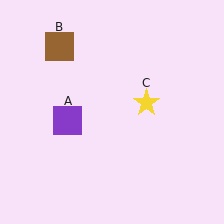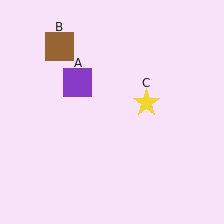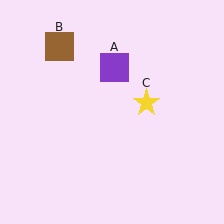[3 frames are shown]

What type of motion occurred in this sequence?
The purple square (object A) rotated clockwise around the center of the scene.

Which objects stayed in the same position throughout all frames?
Brown square (object B) and yellow star (object C) remained stationary.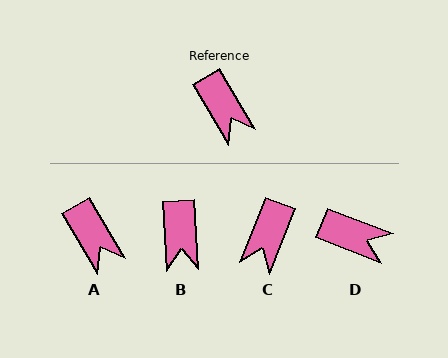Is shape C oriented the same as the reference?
No, it is off by about 52 degrees.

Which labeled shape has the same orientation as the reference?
A.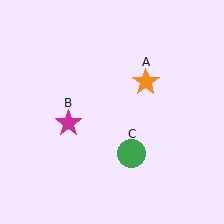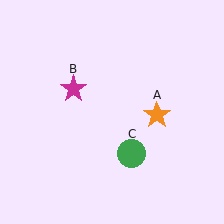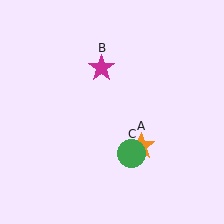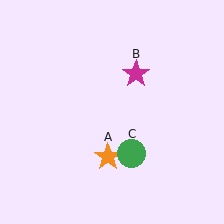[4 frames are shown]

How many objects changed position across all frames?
2 objects changed position: orange star (object A), magenta star (object B).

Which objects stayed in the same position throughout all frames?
Green circle (object C) remained stationary.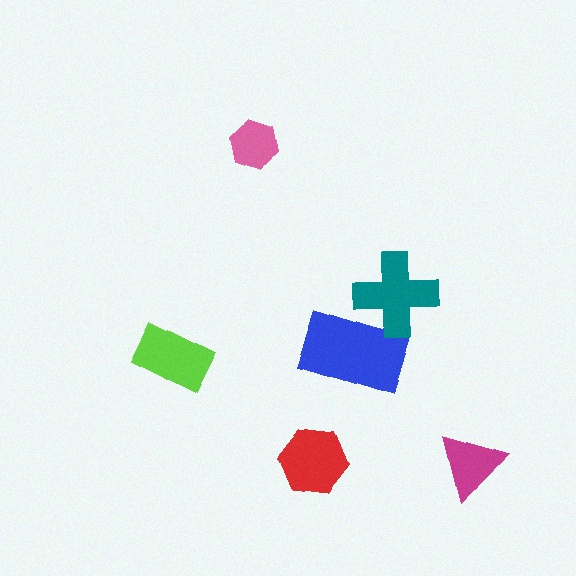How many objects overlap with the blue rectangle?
1 object overlaps with the blue rectangle.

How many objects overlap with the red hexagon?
0 objects overlap with the red hexagon.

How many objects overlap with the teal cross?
1 object overlaps with the teal cross.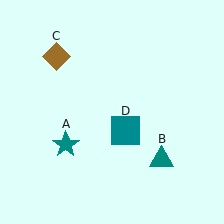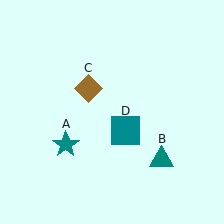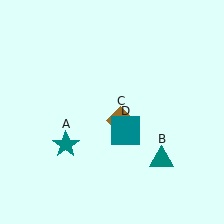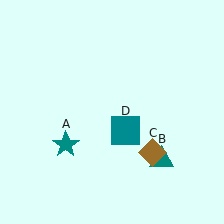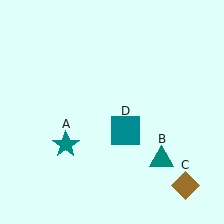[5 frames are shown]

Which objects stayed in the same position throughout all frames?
Teal star (object A) and teal triangle (object B) and teal square (object D) remained stationary.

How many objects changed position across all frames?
1 object changed position: brown diamond (object C).